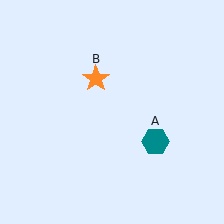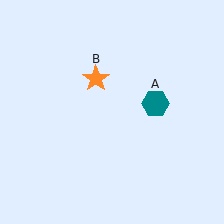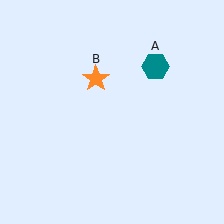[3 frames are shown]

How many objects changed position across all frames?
1 object changed position: teal hexagon (object A).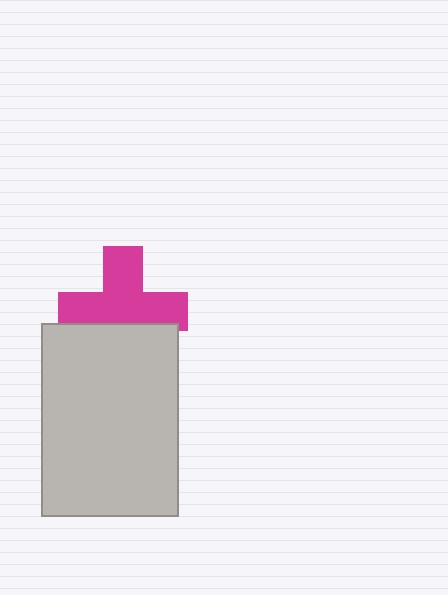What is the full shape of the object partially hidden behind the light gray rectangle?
The partially hidden object is a magenta cross.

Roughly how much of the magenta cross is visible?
Most of it is visible (roughly 69%).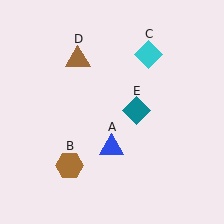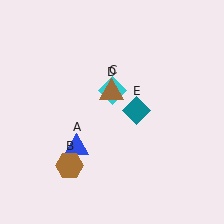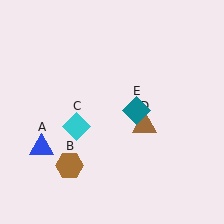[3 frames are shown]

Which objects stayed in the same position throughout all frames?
Brown hexagon (object B) and teal diamond (object E) remained stationary.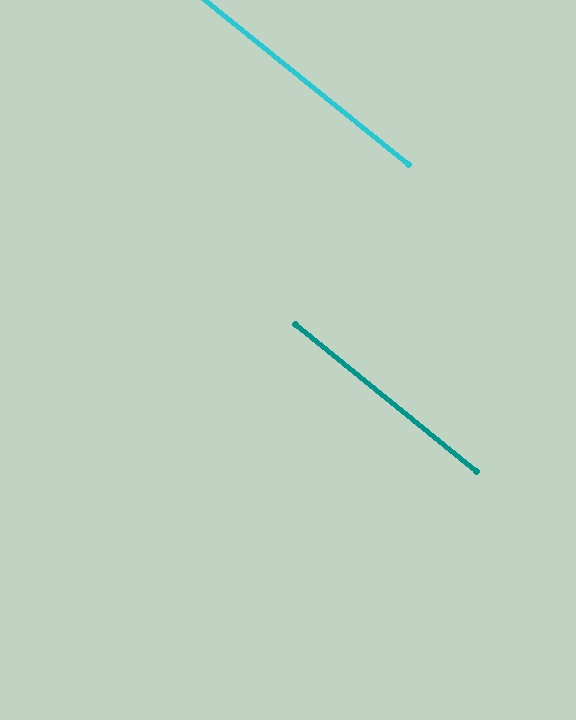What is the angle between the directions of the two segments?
Approximately 0 degrees.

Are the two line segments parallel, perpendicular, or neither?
Parallel — their directions differ by only 0.1°.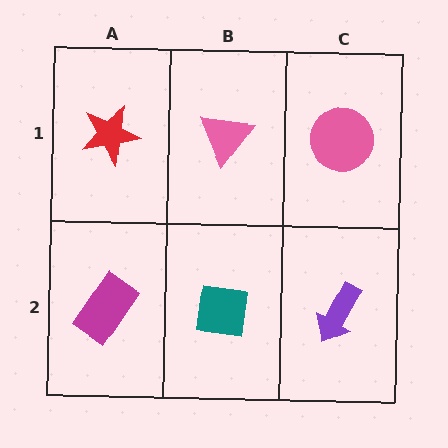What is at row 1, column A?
A red star.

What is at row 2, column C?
A purple arrow.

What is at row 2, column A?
A magenta rectangle.